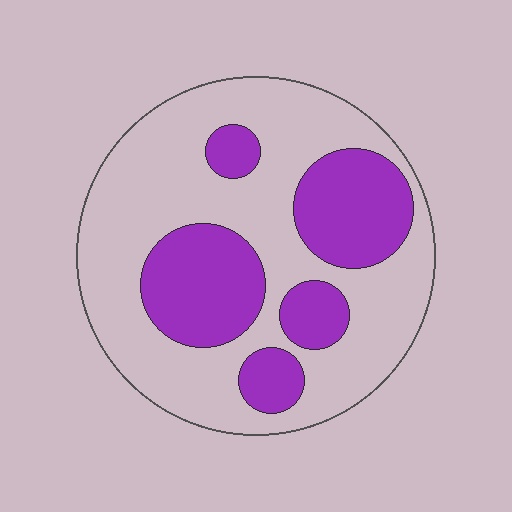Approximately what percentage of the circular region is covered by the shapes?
Approximately 35%.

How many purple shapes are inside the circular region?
5.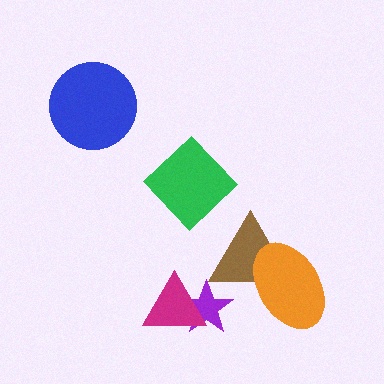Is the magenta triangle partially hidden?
No, no other shape covers it.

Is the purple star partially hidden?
Yes, it is partially covered by another shape.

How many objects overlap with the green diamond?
0 objects overlap with the green diamond.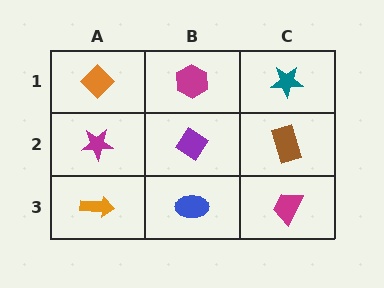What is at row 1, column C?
A teal star.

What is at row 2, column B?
A purple diamond.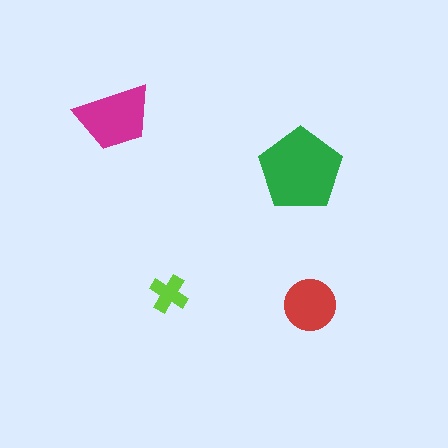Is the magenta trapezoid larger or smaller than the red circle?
Larger.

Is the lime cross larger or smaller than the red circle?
Smaller.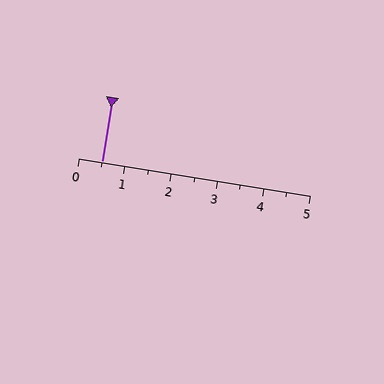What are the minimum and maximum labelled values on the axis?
The axis runs from 0 to 5.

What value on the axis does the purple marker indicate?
The marker indicates approximately 0.5.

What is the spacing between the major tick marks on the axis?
The major ticks are spaced 1 apart.